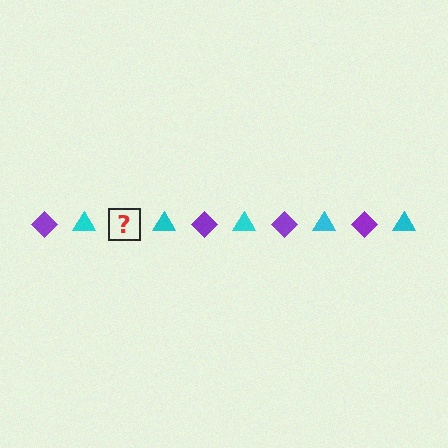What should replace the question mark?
The question mark should be replaced with a purple diamond.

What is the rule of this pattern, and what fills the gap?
The rule is that the pattern alternates between purple diamond and cyan triangle. The gap should be filled with a purple diamond.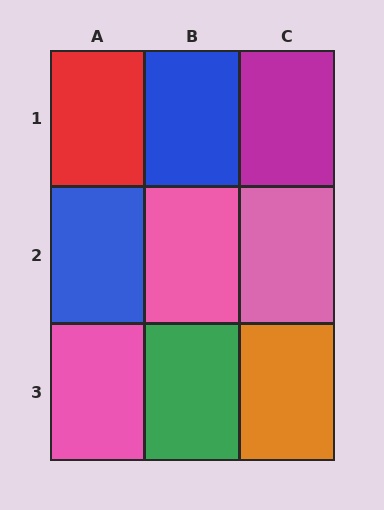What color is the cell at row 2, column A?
Blue.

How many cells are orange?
1 cell is orange.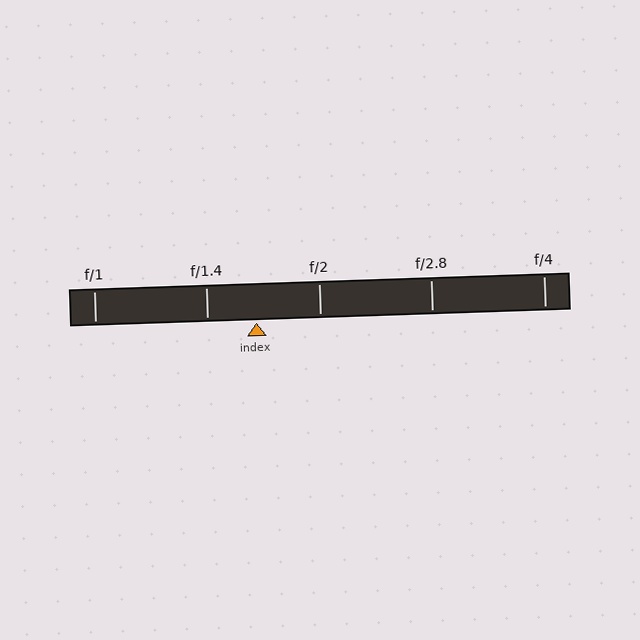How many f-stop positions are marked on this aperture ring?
There are 5 f-stop positions marked.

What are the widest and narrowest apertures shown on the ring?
The widest aperture shown is f/1 and the narrowest is f/4.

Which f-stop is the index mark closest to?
The index mark is closest to f/1.4.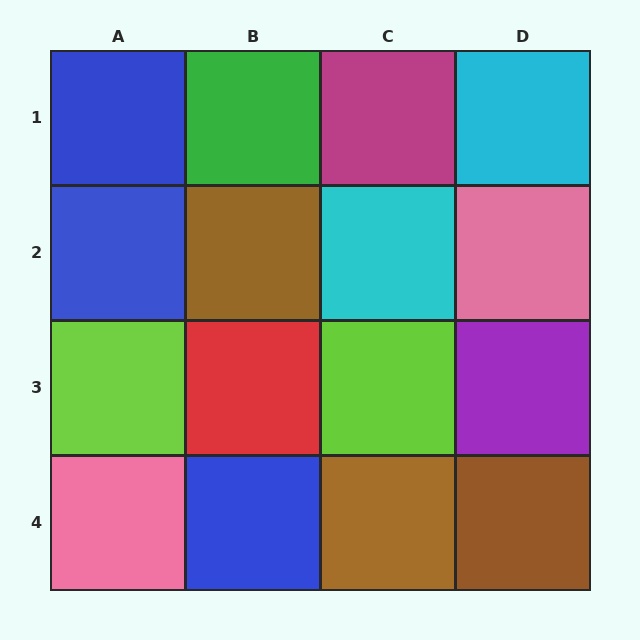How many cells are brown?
3 cells are brown.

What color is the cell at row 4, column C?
Brown.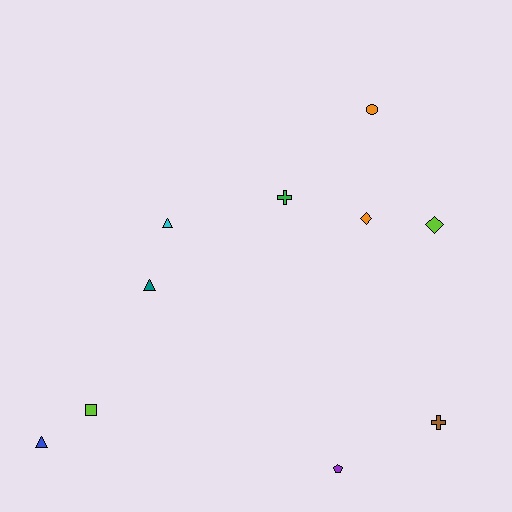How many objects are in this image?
There are 10 objects.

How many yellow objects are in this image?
There are no yellow objects.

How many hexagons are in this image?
There are no hexagons.